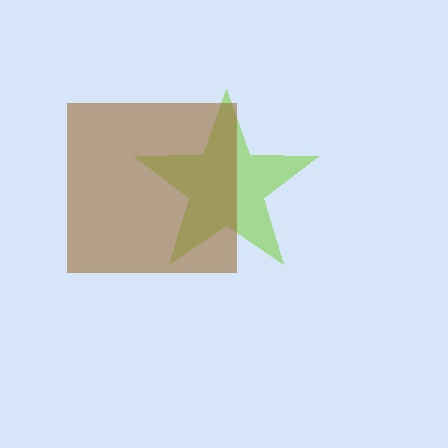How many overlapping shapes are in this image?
There are 2 overlapping shapes in the image.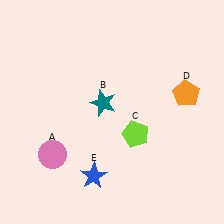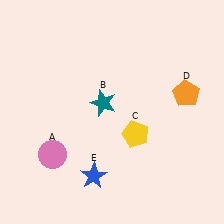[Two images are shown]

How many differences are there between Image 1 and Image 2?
There is 1 difference between the two images.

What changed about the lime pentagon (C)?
In Image 1, C is lime. In Image 2, it changed to yellow.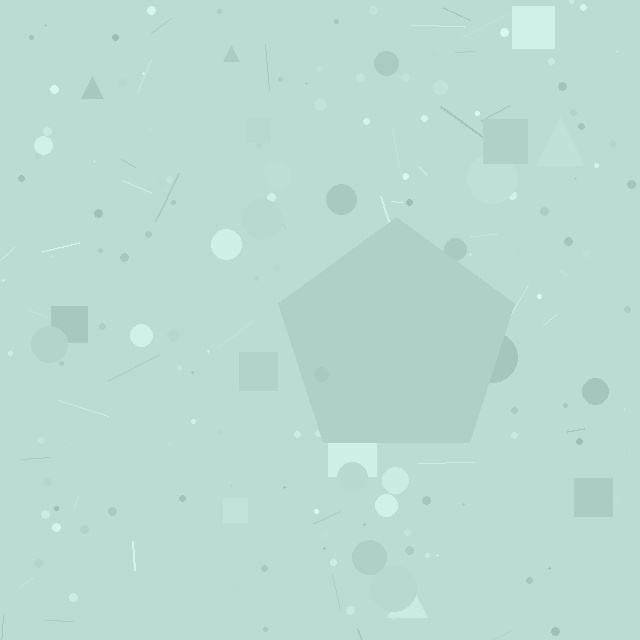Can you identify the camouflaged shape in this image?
The camouflaged shape is a pentagon.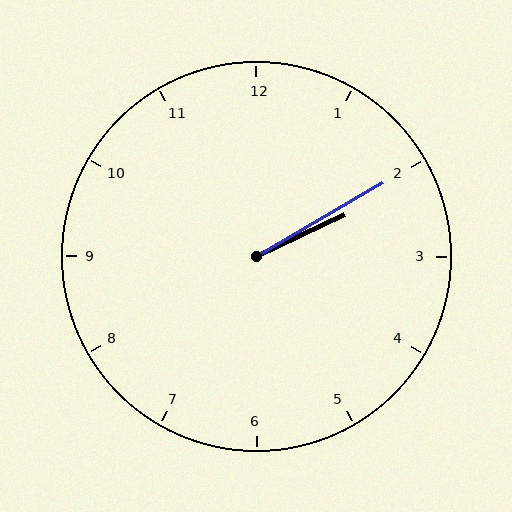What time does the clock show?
2:10.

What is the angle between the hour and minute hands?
Approximately 5 degrees.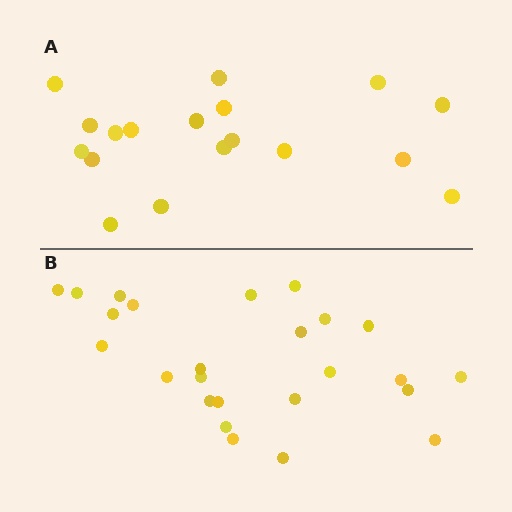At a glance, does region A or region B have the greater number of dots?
Region B (the bottom region) has more dots.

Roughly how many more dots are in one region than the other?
Region B has roughly 8 or so more dots than region A.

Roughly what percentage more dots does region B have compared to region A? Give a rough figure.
About 40% more.